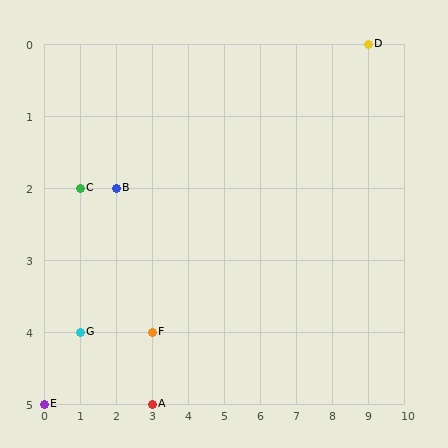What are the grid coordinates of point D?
Point D is at grid coordinates (9, 0).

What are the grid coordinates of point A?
Point A is at grid coordinates (3, 5).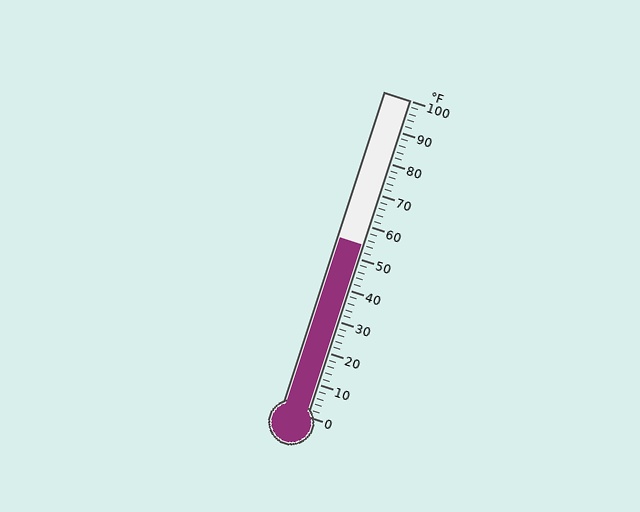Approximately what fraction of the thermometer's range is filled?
The thermometer is filled to approximately 55% of its range.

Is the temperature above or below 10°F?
The temperature is above 10°F.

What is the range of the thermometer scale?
The thermometer scale ranges from 0°F to 100°F.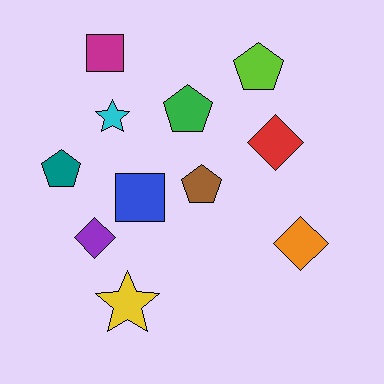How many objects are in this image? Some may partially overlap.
There are 11 objects.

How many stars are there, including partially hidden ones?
There are 2 stars.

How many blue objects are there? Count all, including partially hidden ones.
There is 1 blue object.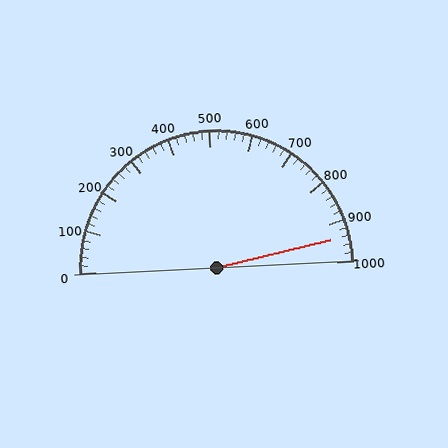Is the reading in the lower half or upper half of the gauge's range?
The reading is in the upper half of the range (0 to 1000).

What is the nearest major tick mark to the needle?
The nearest major tick mark is 900.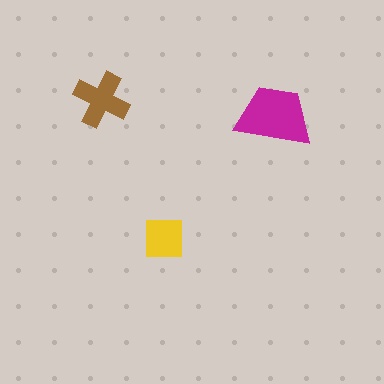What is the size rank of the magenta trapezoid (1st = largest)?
1st.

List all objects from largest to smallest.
The magenta trapezoid, the brown cross, the yellow square.